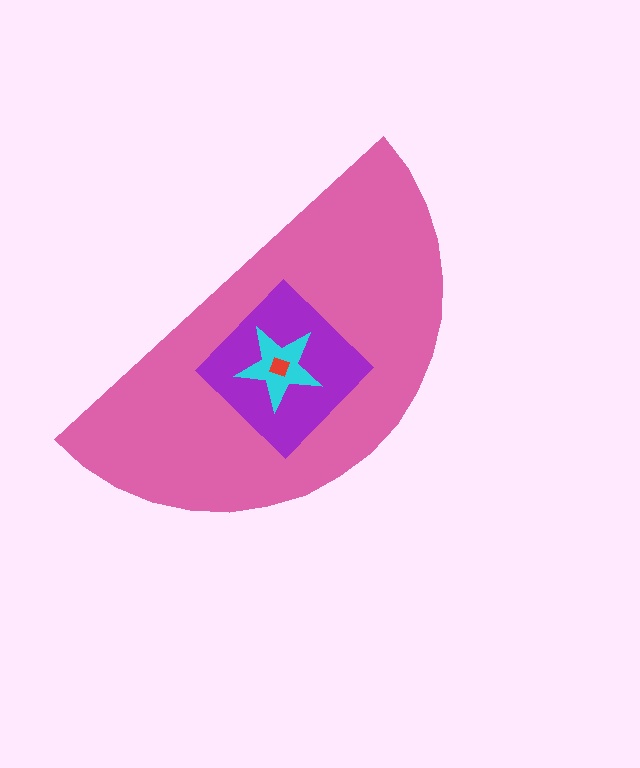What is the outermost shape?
The pink semicircle.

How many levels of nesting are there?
4.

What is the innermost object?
The red square.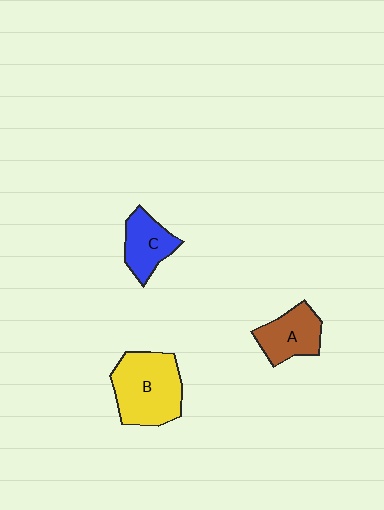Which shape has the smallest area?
Shape C (blue).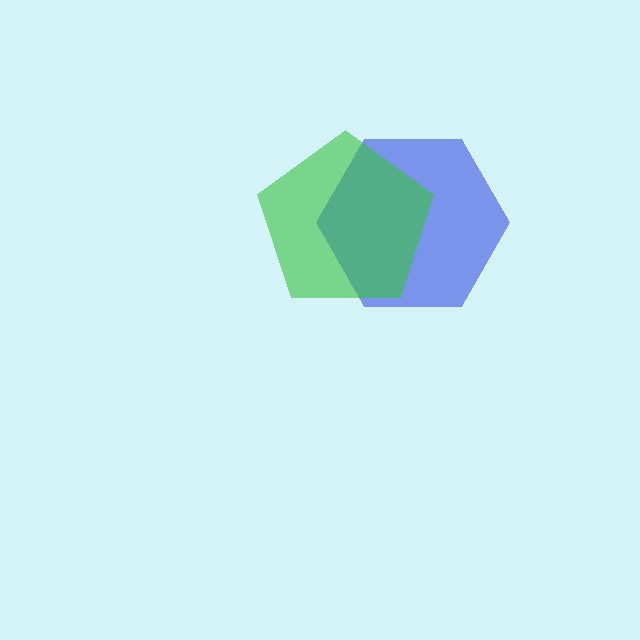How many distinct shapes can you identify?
There are 2 distinct shapes: a blue hexagon, a green pentagon.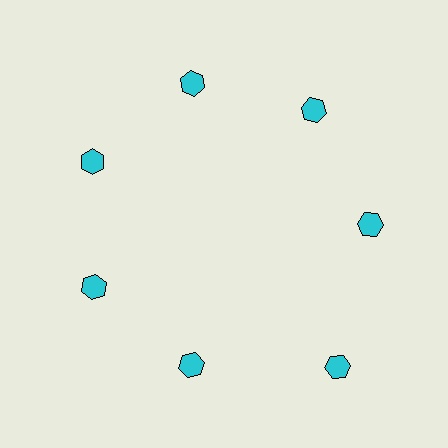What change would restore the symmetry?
The symmetry would be restored by moving it inward, back onto the ring so that all 7 hexagons sit at equal angles and equal distance from the center.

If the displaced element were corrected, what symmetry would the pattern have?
It would have 7-fold rotational symmetry — the pattern would map onto itself every 51 degrees.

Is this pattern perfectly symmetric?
No. The 7 cyan hexagons are arranged in a ring, but one element near the 5 o'clock position is pushed outward from the center, breaking the 7-fold rotational symmetry.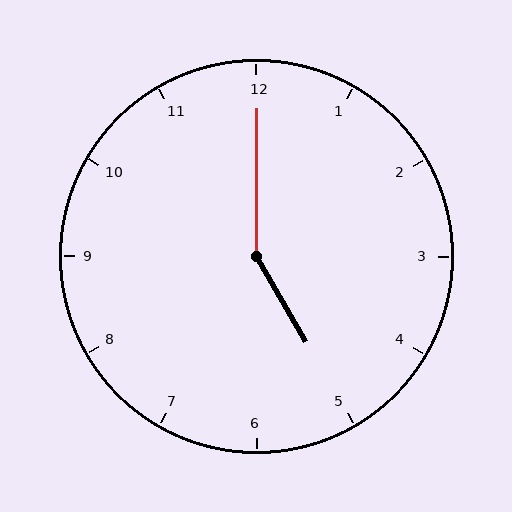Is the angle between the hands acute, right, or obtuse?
It is obtuse.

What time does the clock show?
5:00.